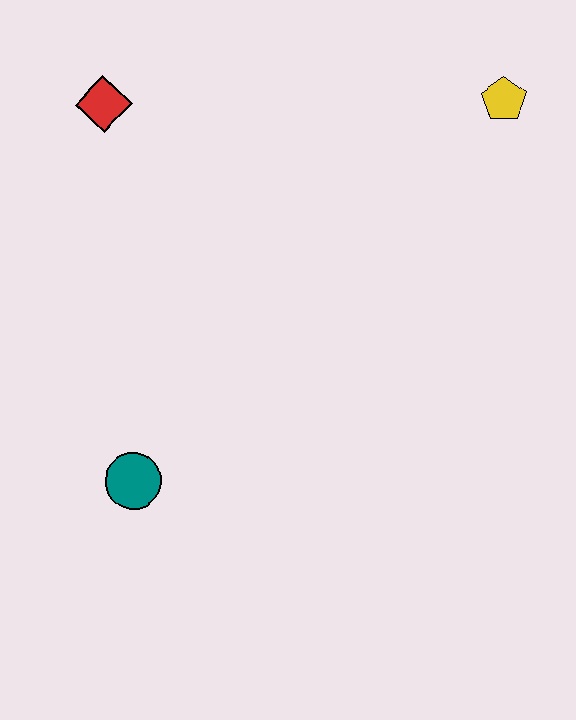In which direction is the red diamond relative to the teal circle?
The red diamond is above the teal circle.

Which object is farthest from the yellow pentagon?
The teal circle is farthest from the yellow pentagon.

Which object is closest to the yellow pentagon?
The red diamond is closest to the yellow pentagon.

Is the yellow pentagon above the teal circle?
Yes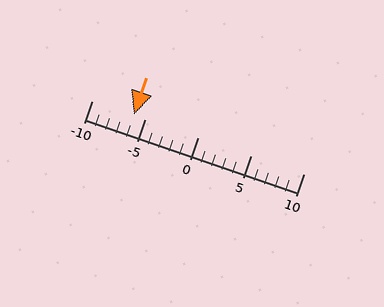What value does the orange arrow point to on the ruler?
The orange arrow points to approximately -6.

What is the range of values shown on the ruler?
The ruler shows values from -10 to 10.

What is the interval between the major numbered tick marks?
The major tick marks are spaced 5 units apart.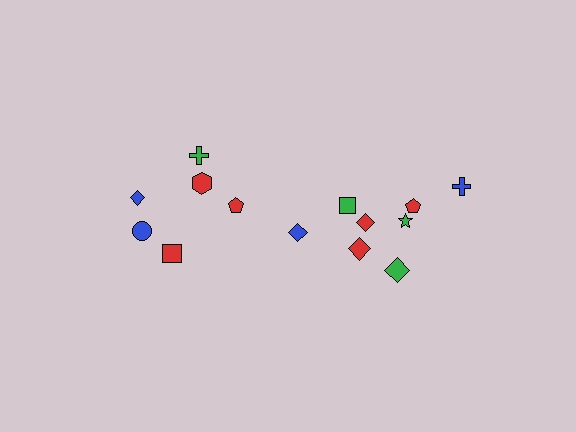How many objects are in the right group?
There are 8 objects.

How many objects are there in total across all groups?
There are 14 objects.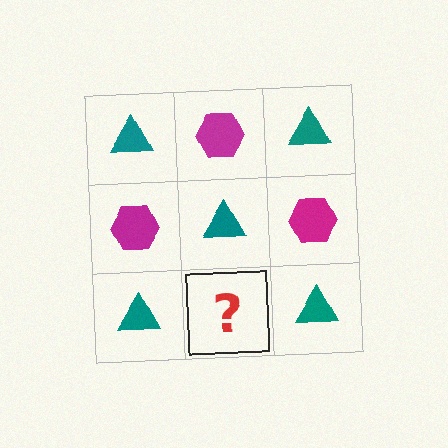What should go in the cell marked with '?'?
The missing cell should contain a magenta hexagon.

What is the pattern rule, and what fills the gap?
The rule is that it alternates teal triangle and magenta hexagon in a checkerboard pattern. The gap should be filled with a magenta hexagon.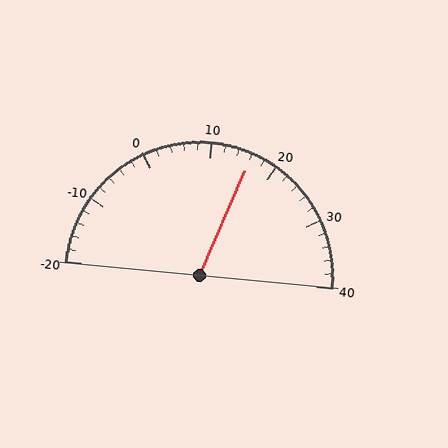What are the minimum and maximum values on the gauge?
The gauge ranges from -20 to 40.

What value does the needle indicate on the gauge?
The needle indicates approximately 16.